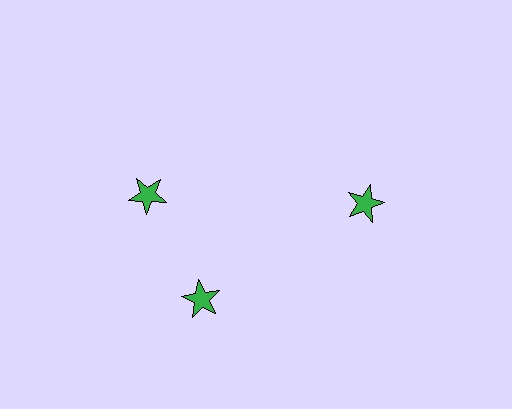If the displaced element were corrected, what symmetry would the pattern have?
It would have 3-fold rotational symmetry — the pattern would map onto itself every 120 degrees.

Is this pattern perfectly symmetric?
No. The 3 green stars are arranged in a ring, but one element near the 11 o'clock position is rotated out of alignment along the ring, breaking the 3-fold rotational symmetry.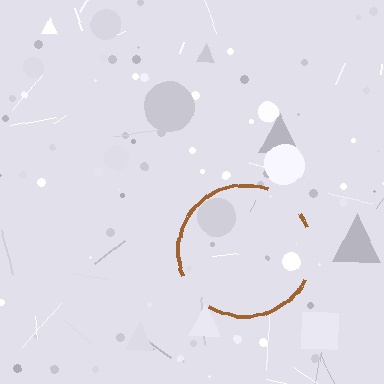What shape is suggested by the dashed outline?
The dashed outline suggests a circle.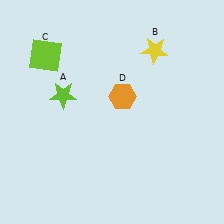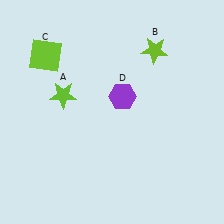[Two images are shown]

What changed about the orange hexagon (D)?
In Image 1, D is orange. In Image 2, it changed to purple.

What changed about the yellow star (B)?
In Image 1, B is yellow. In Image 2, it changed to lime.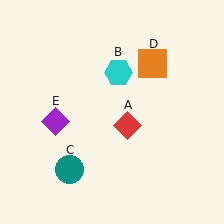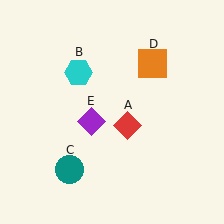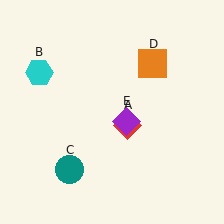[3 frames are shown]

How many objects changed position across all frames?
2 objects changed position: cyan hexagon (object B), purple diamond (object E).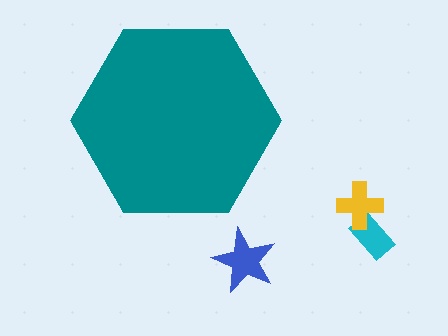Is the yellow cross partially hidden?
No, the yellow cross is fully visible.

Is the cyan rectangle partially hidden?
No, the cyan rectangle is fully visible.